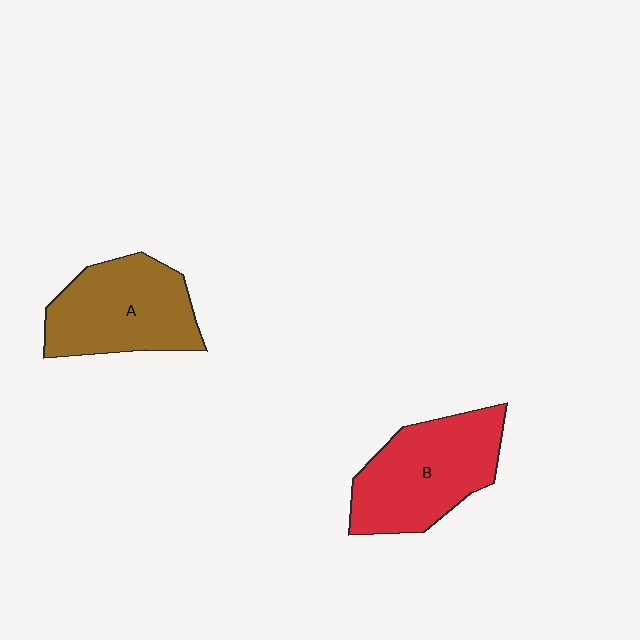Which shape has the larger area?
Shape B (red).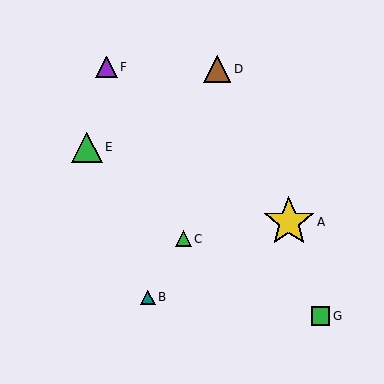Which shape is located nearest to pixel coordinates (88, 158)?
The green triangle (labeled E) at (87, 147) is nearest to that location.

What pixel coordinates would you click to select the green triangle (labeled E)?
Click at (87, 147) to select the green triangle E.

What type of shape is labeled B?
Shape B is a teal triangle.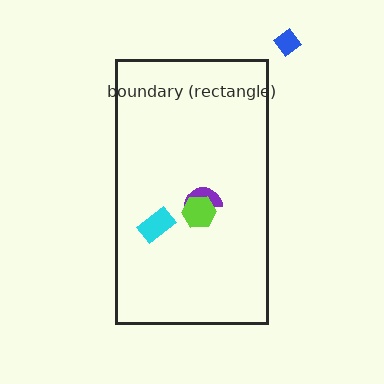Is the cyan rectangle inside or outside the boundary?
Inside.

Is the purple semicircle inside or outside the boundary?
Inside.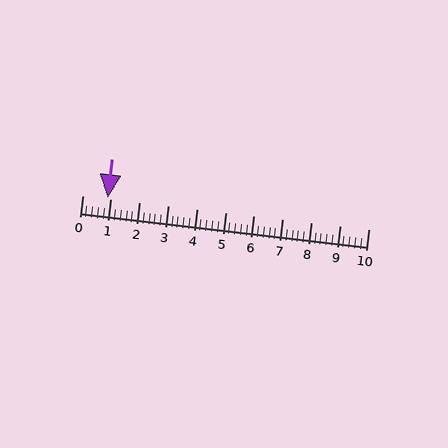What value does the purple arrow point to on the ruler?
The purple arrow points to approximately 0.9.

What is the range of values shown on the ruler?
The ruler shows values from 0 to 10.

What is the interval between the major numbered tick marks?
The major tick marks are spaced 1 units apart.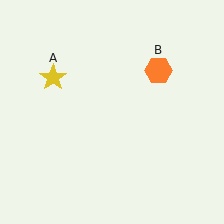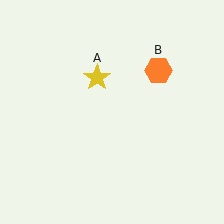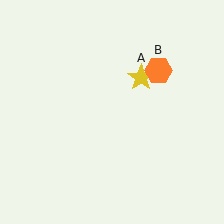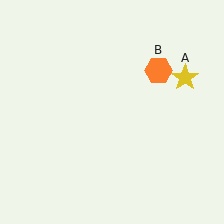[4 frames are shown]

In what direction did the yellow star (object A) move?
The yellow star (object A) moved right.